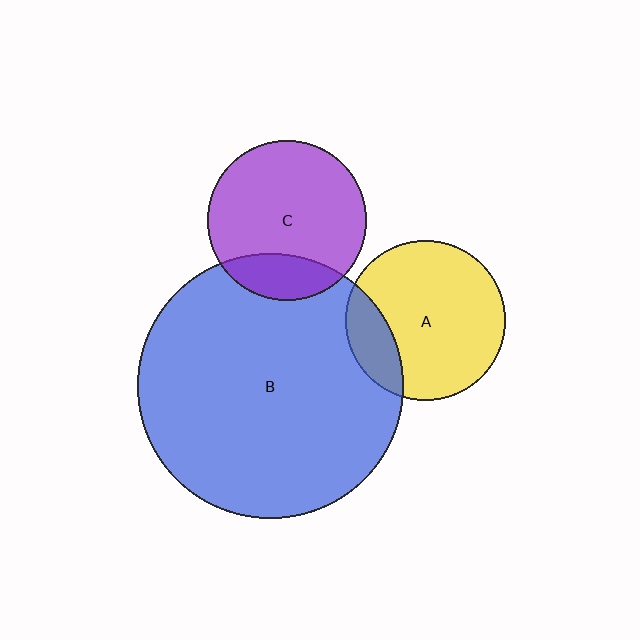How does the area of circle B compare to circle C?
Approximately 2.8 times.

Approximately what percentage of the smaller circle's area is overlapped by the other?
Approximately 20%.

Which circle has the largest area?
Circle B (blue).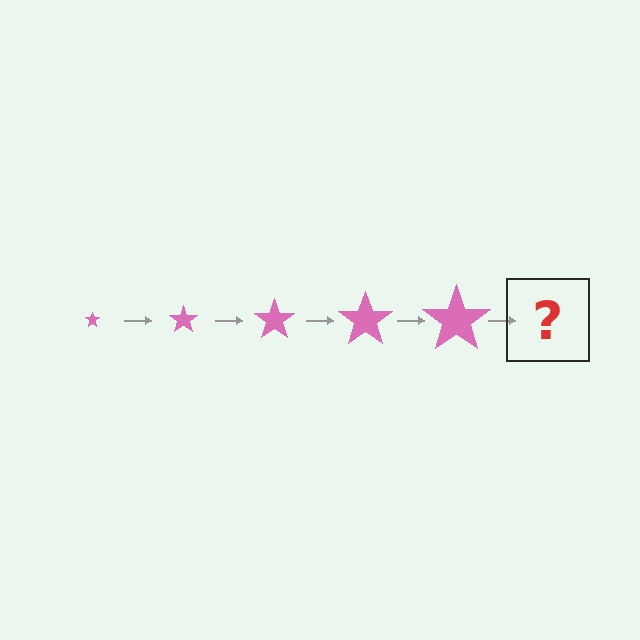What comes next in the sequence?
The next element should be a pink star, larger than the previous one.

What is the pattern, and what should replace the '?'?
The pattern is that the star gets progressively larger each step. The '?' should be a pink star, larger than the previous one.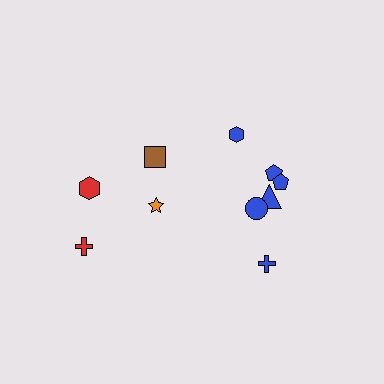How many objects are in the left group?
There are 4 objects.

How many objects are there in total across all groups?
There are 10 objects.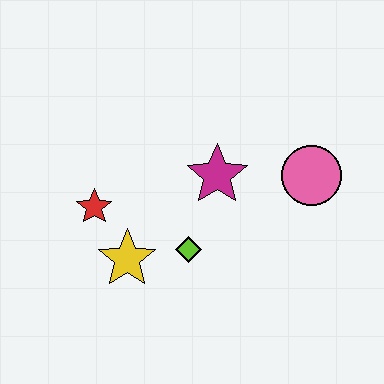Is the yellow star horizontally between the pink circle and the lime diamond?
No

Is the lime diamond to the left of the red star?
No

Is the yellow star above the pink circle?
No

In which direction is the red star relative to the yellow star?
The red star is above the yellow star.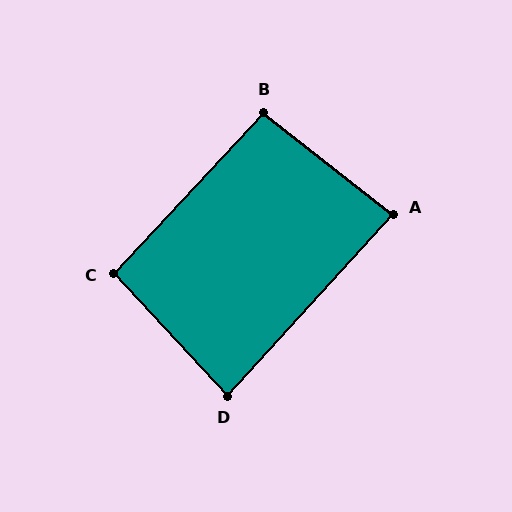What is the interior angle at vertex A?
Approximately 86 degrees (approximately right).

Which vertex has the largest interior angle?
B, at approximately 95 degrees.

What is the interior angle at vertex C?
Approximately 94 degrees (approximately right).